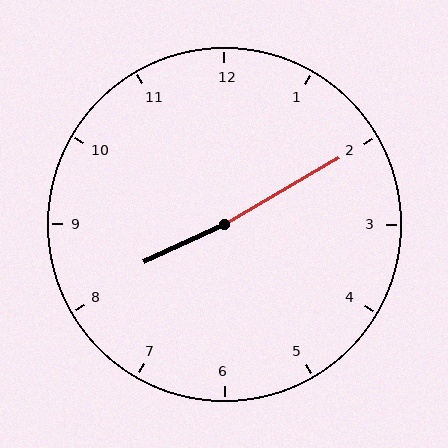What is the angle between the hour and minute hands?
Approximately 175 degrees.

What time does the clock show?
8:10.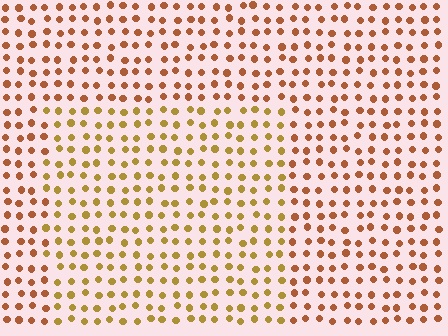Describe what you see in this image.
The image is filled with small brown elements in a uniform arrangement. A rectangle-shaped region is visible where the elements are tinted to a slightly different hue, forming a subtle color boundary.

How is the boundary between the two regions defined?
The boundary is defined purely by a slight shift in hue (about 28 degrees). Spacing, size, and orientation are identical on both sides.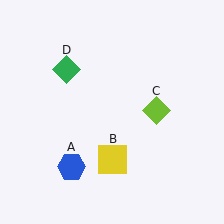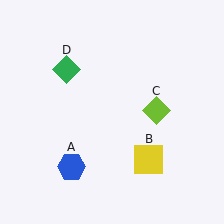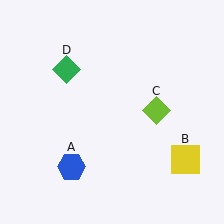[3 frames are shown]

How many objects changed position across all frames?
1 object changed position: yellow square (object B).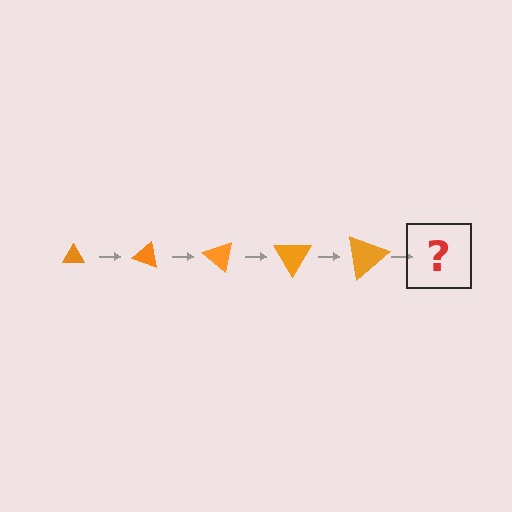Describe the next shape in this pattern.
It should be a triangle, larger than the previous one and rotated 100 degrees from the start.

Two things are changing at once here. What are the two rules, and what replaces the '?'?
The two rules are that the triangle grows larger each step and it rotates 20 degrees each step. The '?' should be a triangle, larger than the previous one and rotated 100 degrees from the start.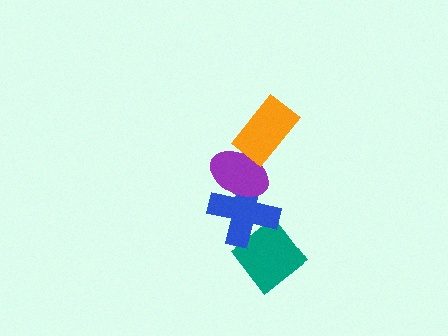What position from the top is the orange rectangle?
The orange rectangle is 1st from the top.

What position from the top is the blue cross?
The blue cross is 3rd from the top.